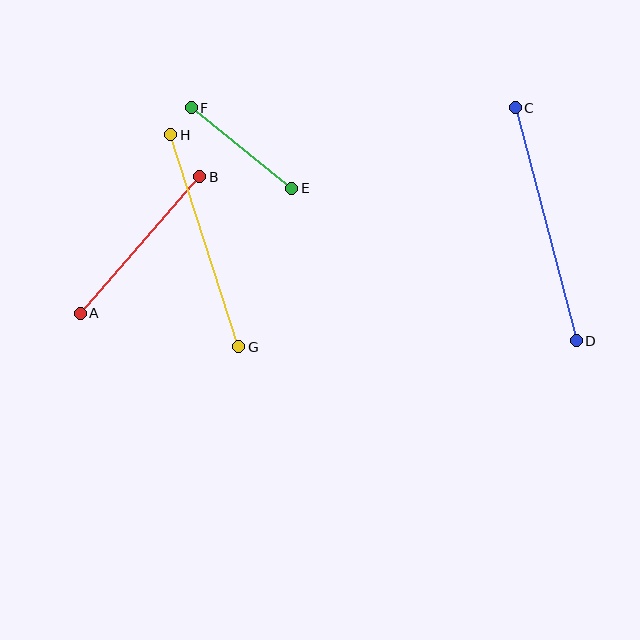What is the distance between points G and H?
The distance is approximately 223 pixels.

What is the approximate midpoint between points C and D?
The midpoint is at approximately (546, 224) pixels.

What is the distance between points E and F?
The distance is approximately 129 pixels.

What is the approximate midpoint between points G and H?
The midpoint is at approximately (205, 241) pixels.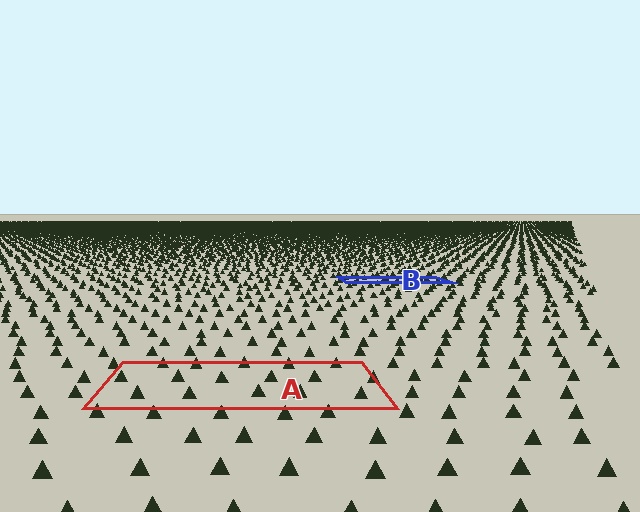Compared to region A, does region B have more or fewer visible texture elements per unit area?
Region B has more texture elements per unit area — they are packed more densely because it is farther away.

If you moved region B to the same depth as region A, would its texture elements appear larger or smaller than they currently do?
They would appear larger. At a closer depth, the same texture elements are projected at a bigger on-screen size.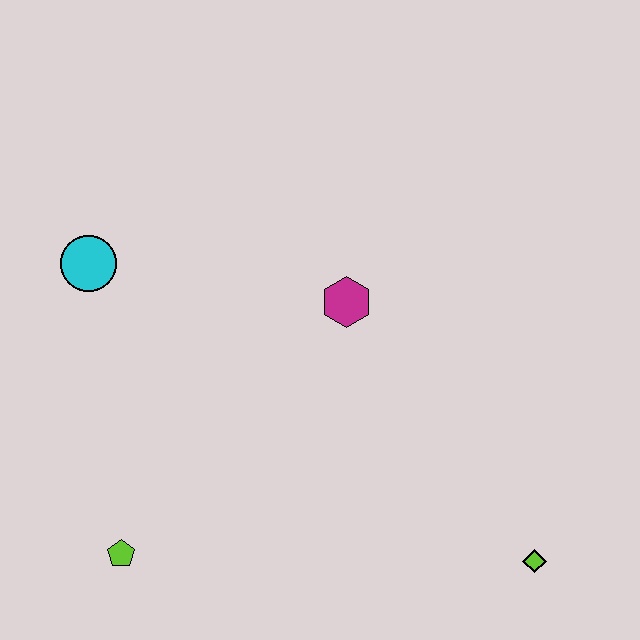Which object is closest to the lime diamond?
The magenta hexagon is closest to the lime diamond.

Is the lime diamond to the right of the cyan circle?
Yes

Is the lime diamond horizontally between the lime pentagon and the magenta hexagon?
No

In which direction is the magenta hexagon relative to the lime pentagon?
The magenta hexagon is above the lime pentagon.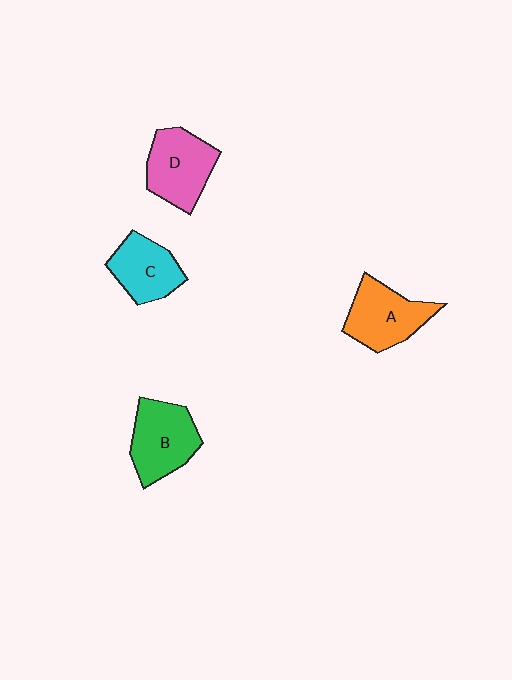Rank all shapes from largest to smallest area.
From largest to smallest: B (green), D (pink), A (orange), C (cyan).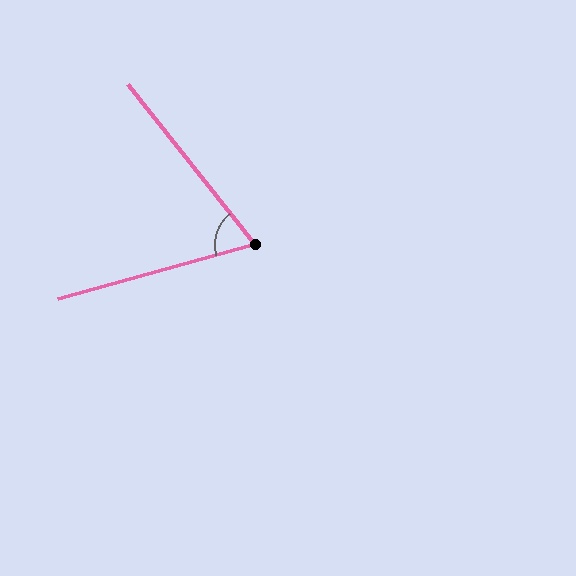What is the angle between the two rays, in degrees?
Approximately 67 degrees.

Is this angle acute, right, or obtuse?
It is acute.